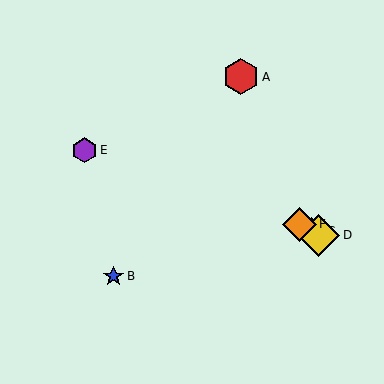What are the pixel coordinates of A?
Object A is at (241, 77).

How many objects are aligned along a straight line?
3 objects (C, D, F) are aligned along a straight line.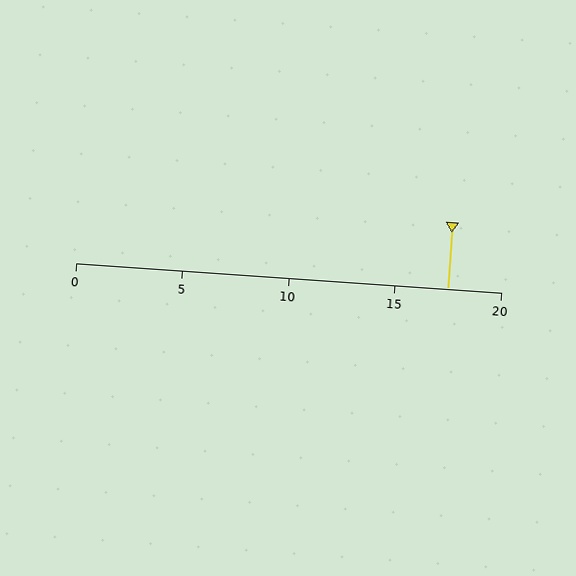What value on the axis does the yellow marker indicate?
The marker indicates approximately 17.5.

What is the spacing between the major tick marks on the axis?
The major ticks are spaced 5 apart.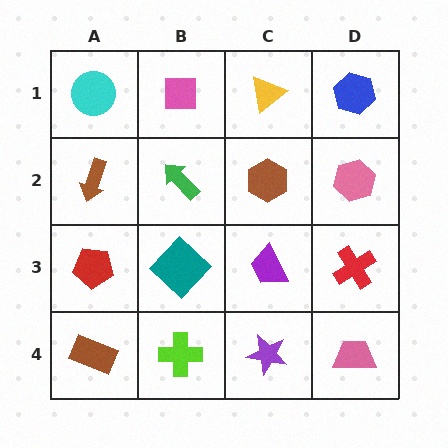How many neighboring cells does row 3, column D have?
3.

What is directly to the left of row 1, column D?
A yellow triangle.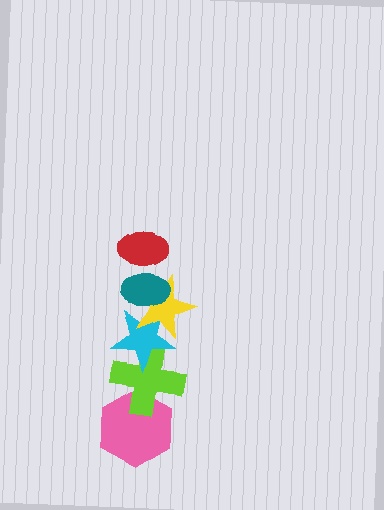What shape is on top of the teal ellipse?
The red ellipse is on top of the teal ellipse.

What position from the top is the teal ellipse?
The teal ellipse is 2nd from the top.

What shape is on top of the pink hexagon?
The lime cross is on top of the pink hexagon.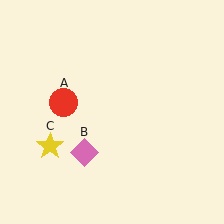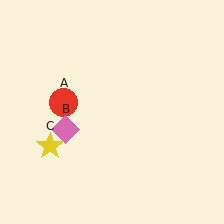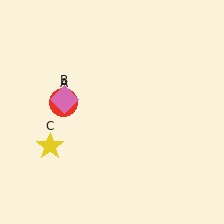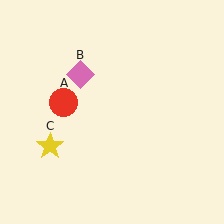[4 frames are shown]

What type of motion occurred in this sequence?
The pink diamond (object B) rotated clockwise around the center of the scene.